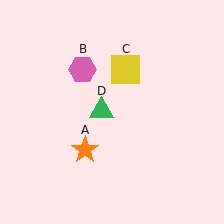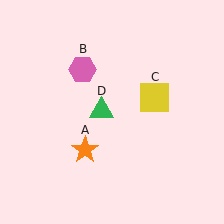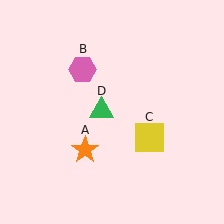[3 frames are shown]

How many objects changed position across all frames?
1 object changed position: yellow square (object C).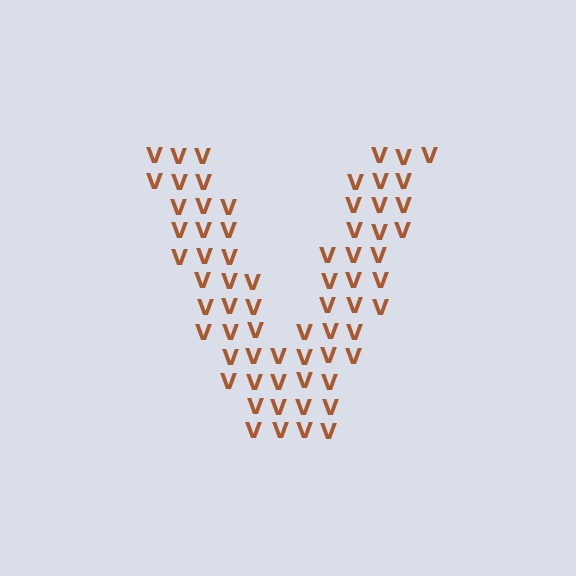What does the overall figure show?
The overall figure shows the letter V.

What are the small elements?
The small elements are letter V's.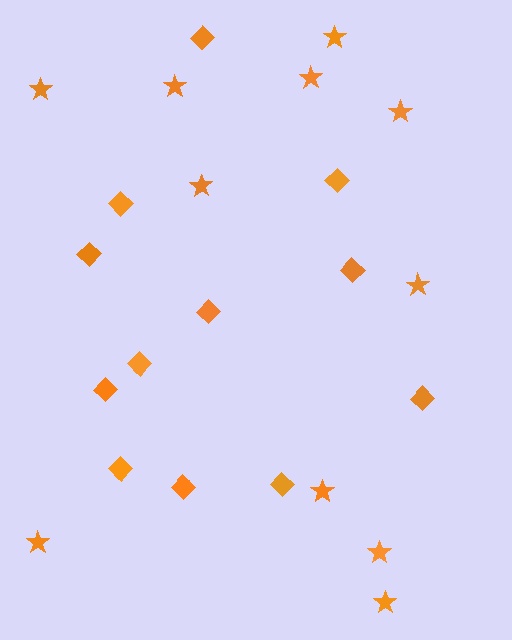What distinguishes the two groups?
There are 2 groups: one group of diamonds (12) and one group of stars (11).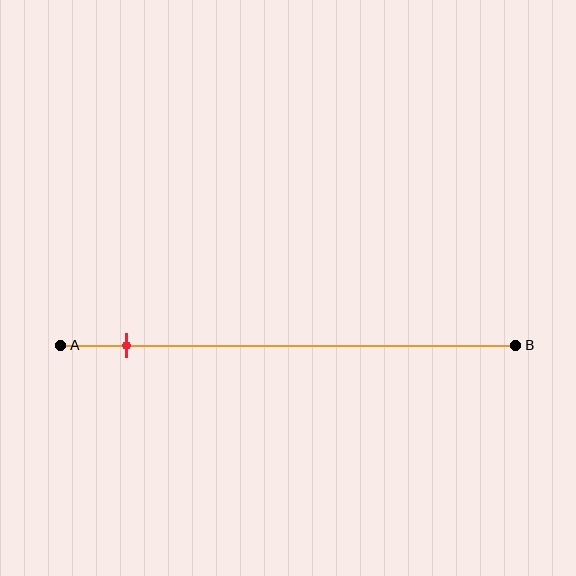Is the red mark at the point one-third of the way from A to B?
No, the mark is at about 15% from A, not at the 33% one-third point.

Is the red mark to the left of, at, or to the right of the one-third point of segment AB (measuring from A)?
The red mark is to the left of the one-third point of segment AB.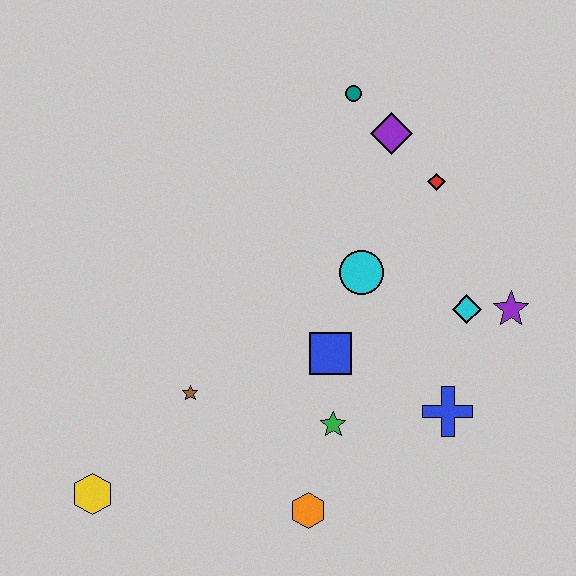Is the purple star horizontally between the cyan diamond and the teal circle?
No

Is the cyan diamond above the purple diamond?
No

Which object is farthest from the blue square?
The yellow hexagon is farthest from the blue square.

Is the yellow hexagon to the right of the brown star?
No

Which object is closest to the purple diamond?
The teal circle is closest to the purple diamond.